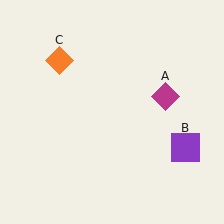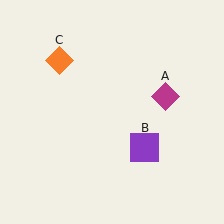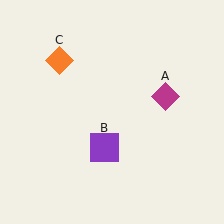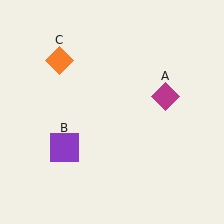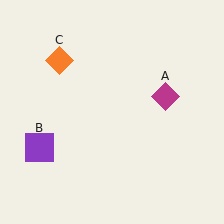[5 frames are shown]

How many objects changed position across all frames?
1 object changed position: purple square (object B).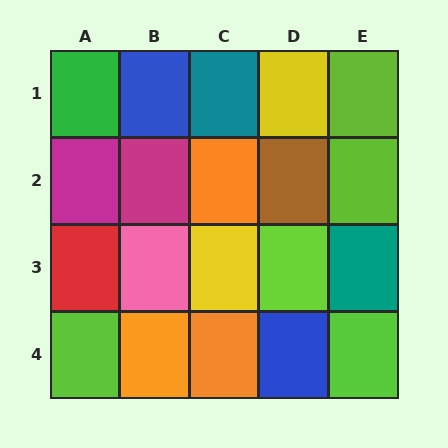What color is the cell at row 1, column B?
Blue.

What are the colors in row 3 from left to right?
Red, pink, yellow, lime, teal.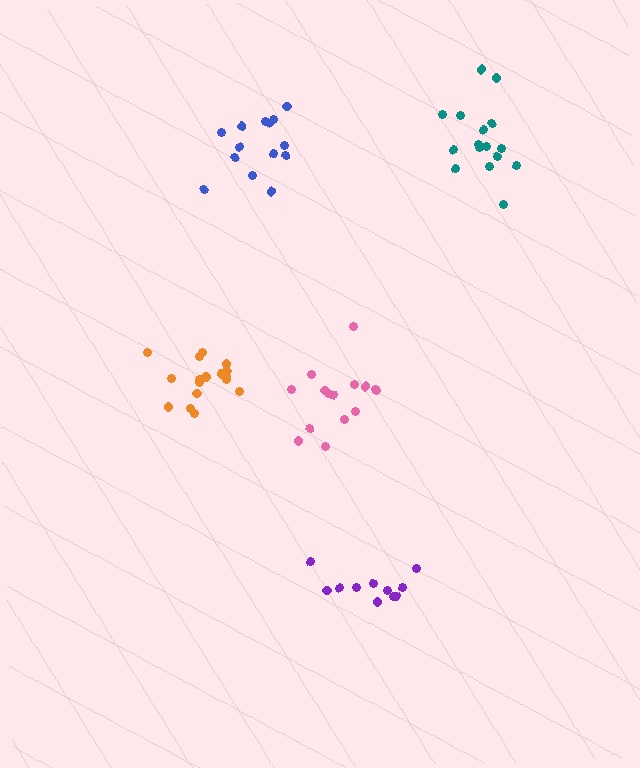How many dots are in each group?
Group 1: 11 dots, Group 2: 15 dots, Group 3: 16 dots, Group 4: 14 dots, Group 5: 17 dots (73 total).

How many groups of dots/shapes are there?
There are 5 groups.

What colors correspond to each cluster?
The clusters are colored: purple, pink, teal, blue, orange.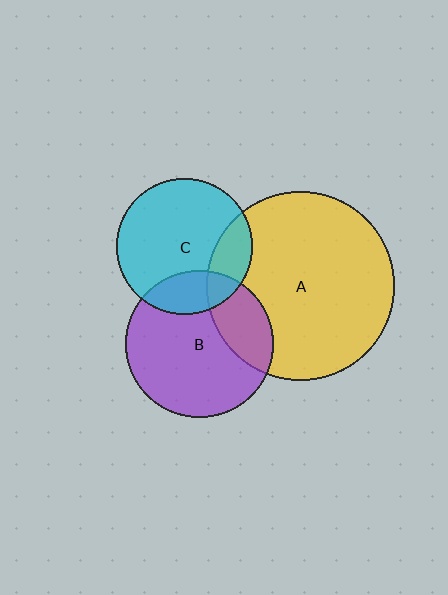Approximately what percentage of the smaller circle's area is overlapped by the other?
Approximately 20%.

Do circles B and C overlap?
Yes.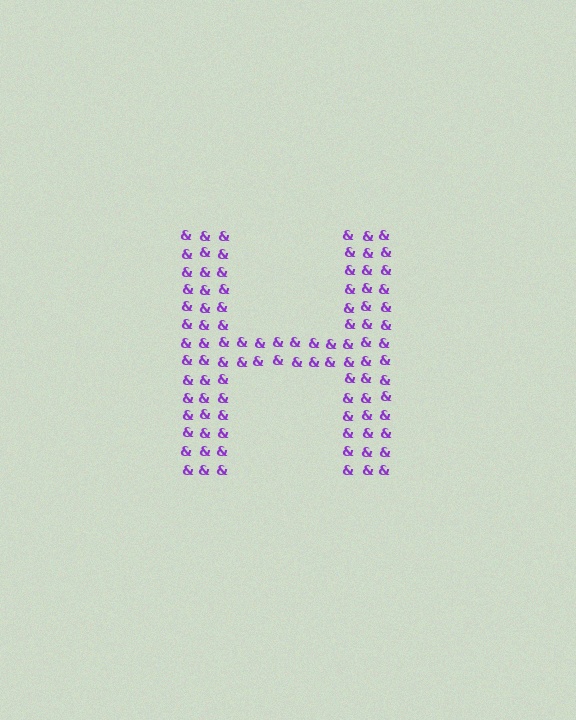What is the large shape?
The large shape is the letter H.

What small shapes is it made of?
It is made of small ampersands.